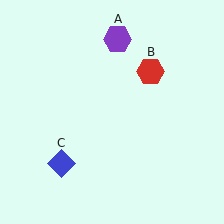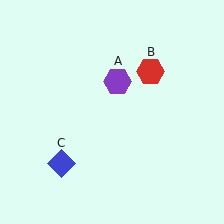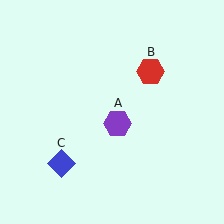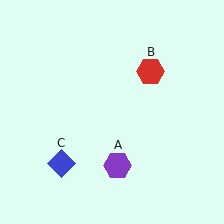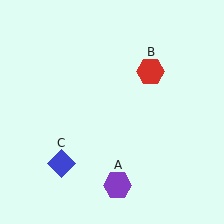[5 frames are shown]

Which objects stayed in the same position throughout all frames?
Red hexagon (object B) and blue diamond (object C) remained stationary.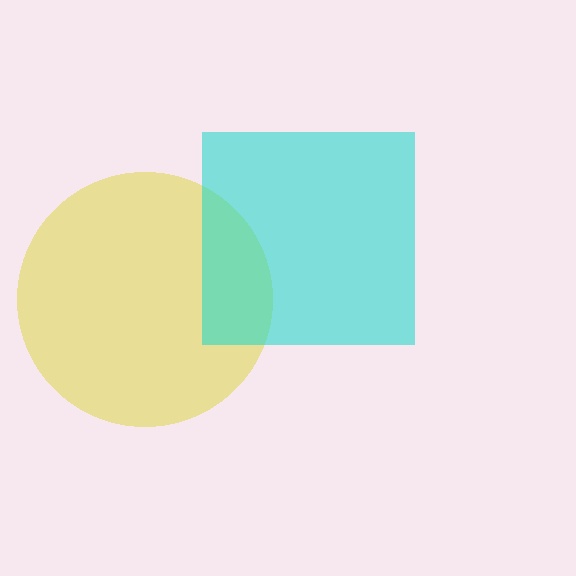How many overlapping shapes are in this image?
There are 2 overlapping shapes in the image.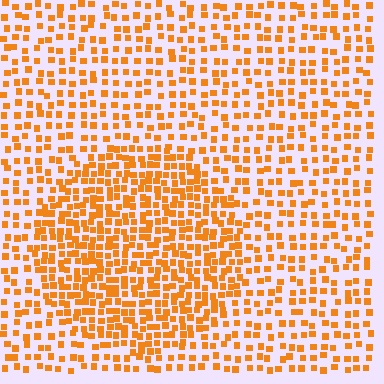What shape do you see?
I see a circle.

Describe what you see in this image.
The image contains small orange elements arranged at two different densities. A circle-shaped region is visible where the elements are more densely packed than the surrounding area.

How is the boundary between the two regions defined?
The boundary is defined by a change in element density (approximately 1.9x ratio). All elements are the same color, size, and shape.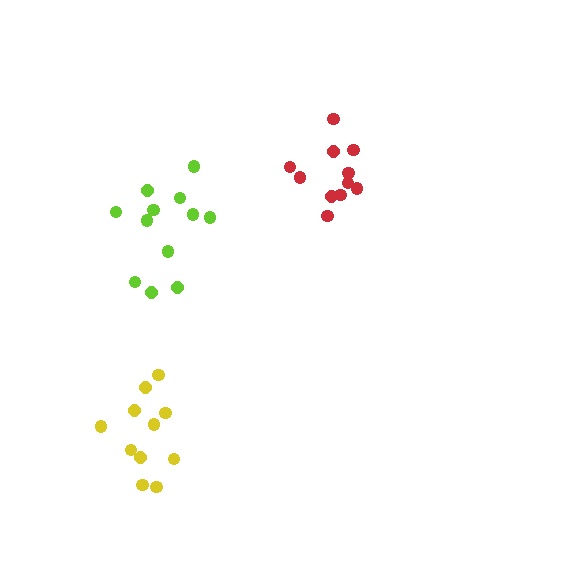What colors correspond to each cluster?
The clusters are colored: red, lime, yellow.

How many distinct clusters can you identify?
There are 3 distinct clusters.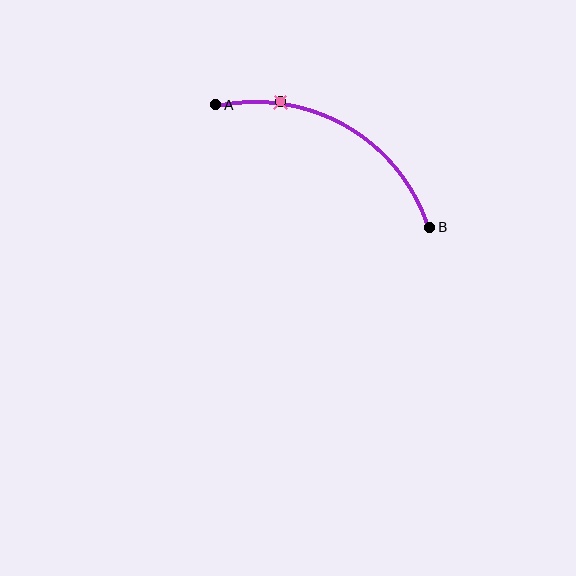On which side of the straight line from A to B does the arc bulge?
The arc bulges above the straight line connecting A and B.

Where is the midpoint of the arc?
The arc midpoint is the point on the curve farthest from the straight line joining A and B. It sits above that line.